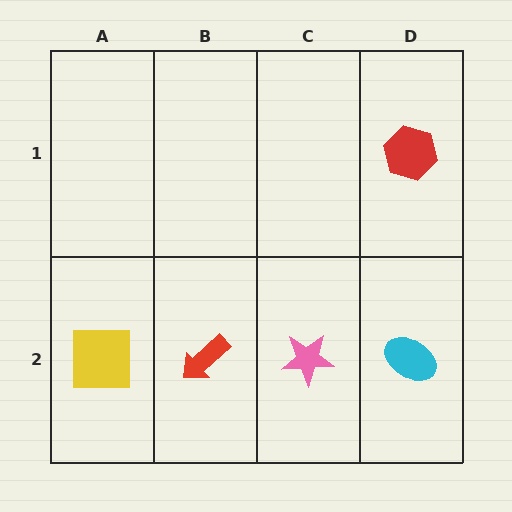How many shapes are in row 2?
4 shapes.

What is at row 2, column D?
A cyan ellipse.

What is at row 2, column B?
A red arrow.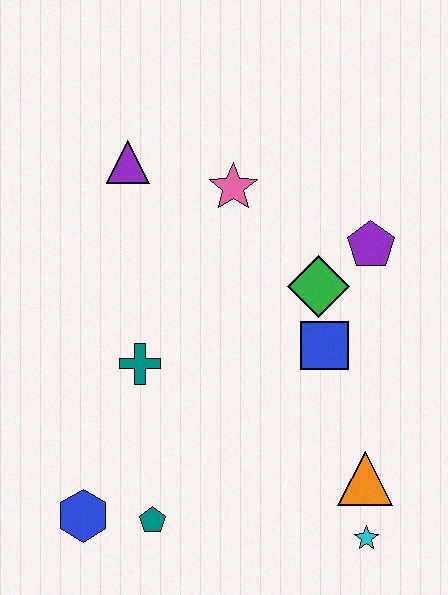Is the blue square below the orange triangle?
No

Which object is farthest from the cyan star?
The purple triangle is farthest from the cyan star.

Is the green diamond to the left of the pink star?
No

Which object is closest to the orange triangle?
The cyan star is closest to the orange triangle.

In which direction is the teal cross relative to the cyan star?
The teal cross is to the left of the cyan star.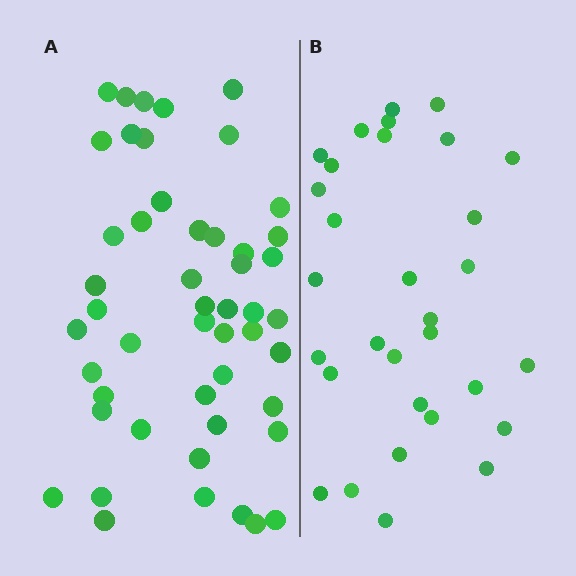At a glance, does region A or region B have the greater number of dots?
Region A (the left region) has more dots.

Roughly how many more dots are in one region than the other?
Region A has approximately 20 more dots than region B.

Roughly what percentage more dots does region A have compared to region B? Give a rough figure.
About 60% more.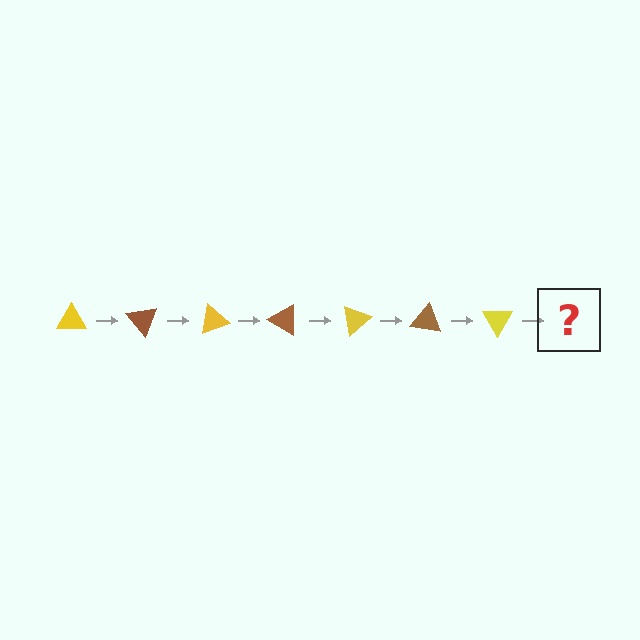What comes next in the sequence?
The next element should be a brown triangle, rotated 350 degrees from the start.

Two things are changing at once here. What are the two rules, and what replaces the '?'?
The two rules are that it rotates 50 degrees each step and the color cycles through yellow and brown. The '?' should be a brown triangle, rotated 350 degrees from the start.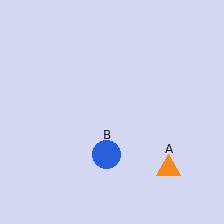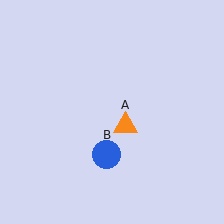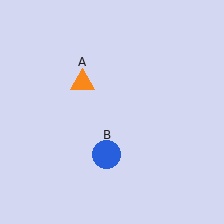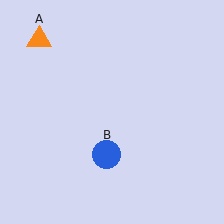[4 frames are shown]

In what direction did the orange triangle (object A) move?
The orange triangle (object A) moved up and to the left.